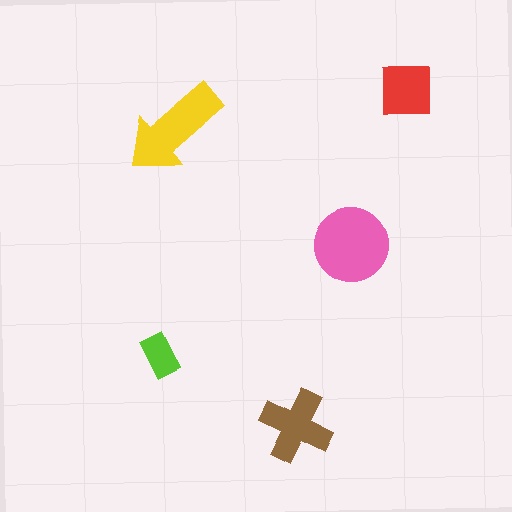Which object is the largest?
The pink circle.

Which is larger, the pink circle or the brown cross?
The pink circle.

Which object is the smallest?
The lime rectangle.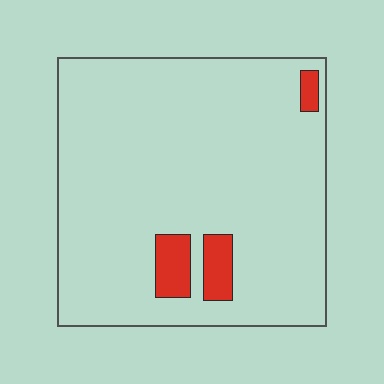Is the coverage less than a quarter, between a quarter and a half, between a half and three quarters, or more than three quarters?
Less than a quarter.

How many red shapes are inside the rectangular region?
3.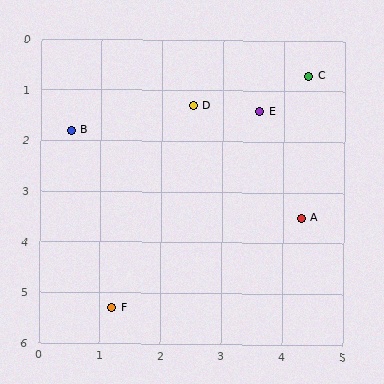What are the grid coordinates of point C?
Point C is at approximately (4.4, 0.7).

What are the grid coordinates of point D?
Point D is at approximately (2.5, 1.3).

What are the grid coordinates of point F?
Point F is at approximately (1.2, 5.3).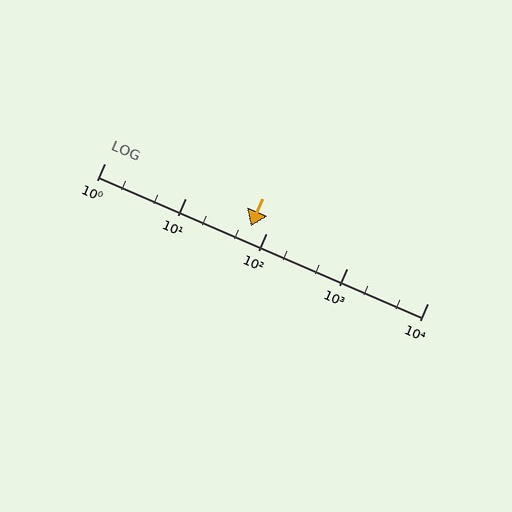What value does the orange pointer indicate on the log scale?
The pointer indicates approximately 65.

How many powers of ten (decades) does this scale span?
The scale spans 4 decades, from 1 to 10000.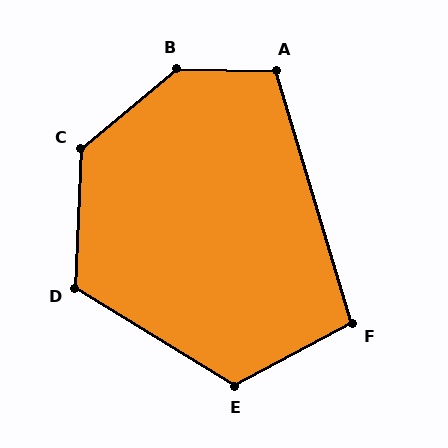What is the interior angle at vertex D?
Approximately 119 degrees (obtuse).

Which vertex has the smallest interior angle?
F, at approximately 101 degrees.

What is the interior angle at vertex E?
Approximately 121 degrees (obtuse).